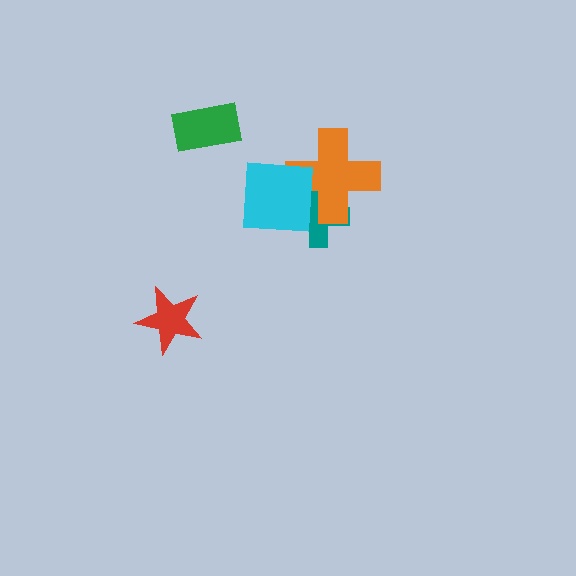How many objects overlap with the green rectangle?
0 objects overlap with the green rectangle.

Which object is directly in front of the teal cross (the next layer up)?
The orange cross is directly in front of the teal cross.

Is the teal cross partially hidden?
Yes, it is partially covered by another shape.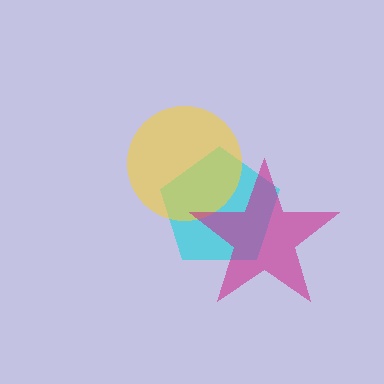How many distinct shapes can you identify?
There are 3 distinct shapes: a cyan pentagon, a yellow circle, a magenta star.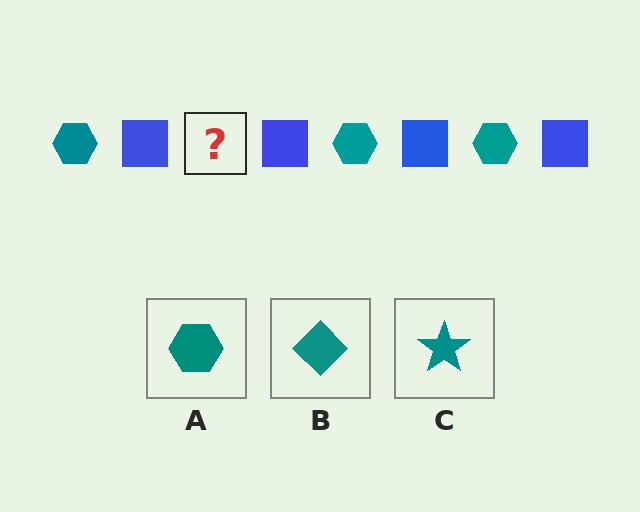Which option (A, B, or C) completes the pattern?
A.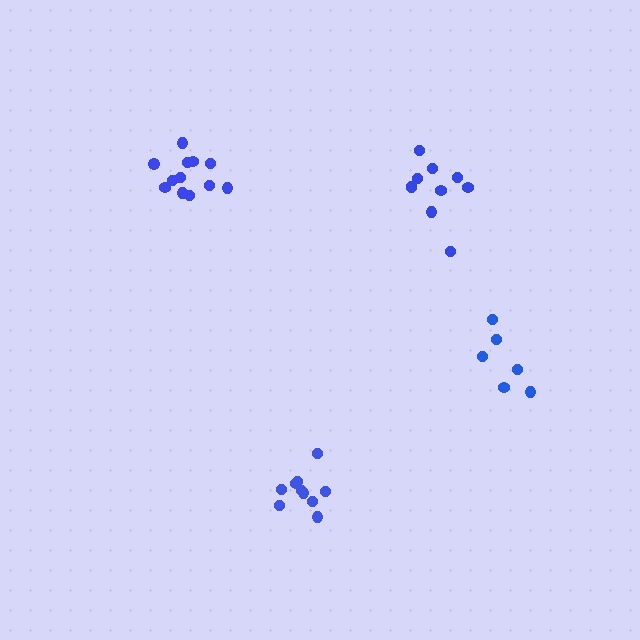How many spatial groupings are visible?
There are 4 spatial groupings.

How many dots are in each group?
Group 1: 10 dots, Group 2: 12 dots, Group 3: 10 dots, Group 4: 6 dots (38 total).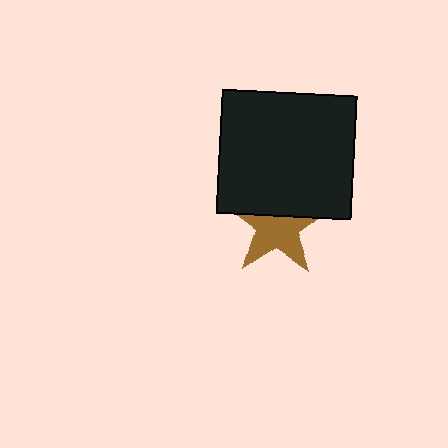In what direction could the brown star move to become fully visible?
The brown star could move down. That would shift it out from behind the black rectangle entirely.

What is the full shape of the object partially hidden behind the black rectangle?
The partially hidden object is a brown star.